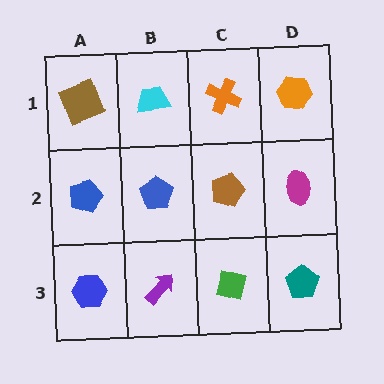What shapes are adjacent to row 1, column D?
A magenta ellipse (row 2, column D), an orange cross (row 1, column C).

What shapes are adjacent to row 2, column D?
An orange hexagon (row 1, column D), a teal pentagon (row 3, column D), a brown pentagon (row 2, column C).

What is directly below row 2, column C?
A green square.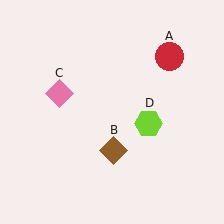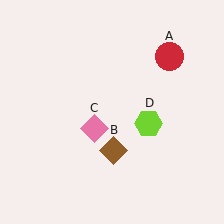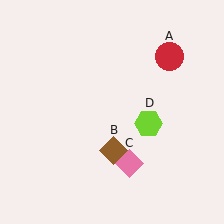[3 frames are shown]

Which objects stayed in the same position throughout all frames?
Red circle (object A) and brown diamond (object B) and lime hexagon (object D) remained stationary.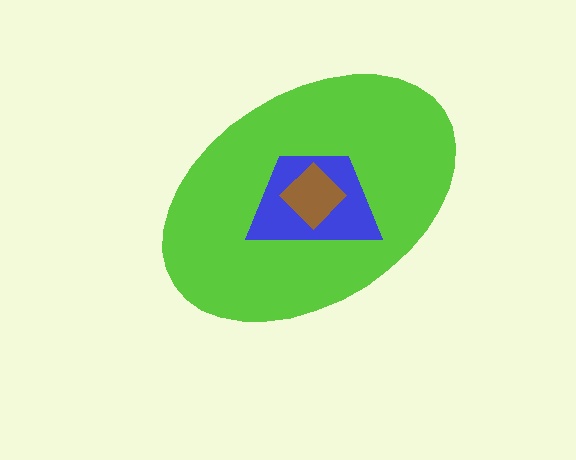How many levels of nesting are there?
3.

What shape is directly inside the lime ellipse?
The blue trapezoid.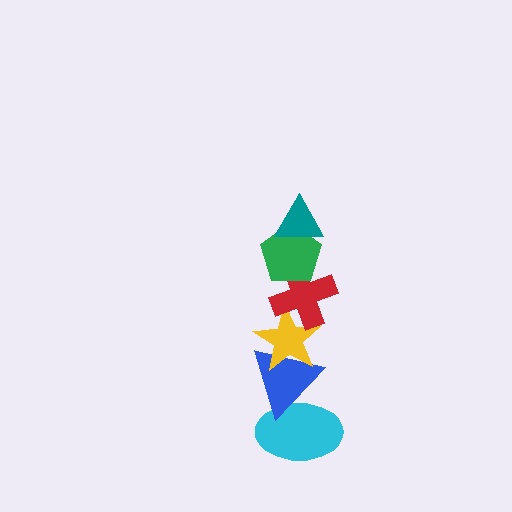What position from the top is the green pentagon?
The green pentagon is 2nd from the top.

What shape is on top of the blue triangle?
The yellow star is on top of the blue triangle.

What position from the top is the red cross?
The red cross is 3rd from the top.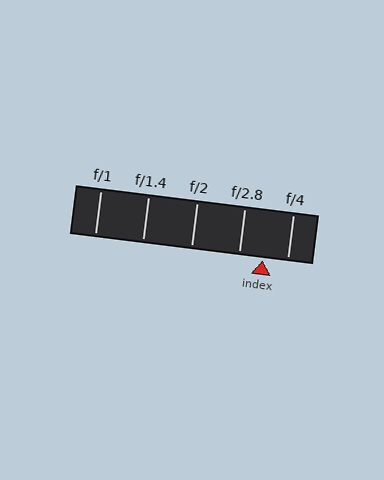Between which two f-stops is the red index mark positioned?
The index mark is between f/2.8 and f/4.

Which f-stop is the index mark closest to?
The index mark is closest to f/4.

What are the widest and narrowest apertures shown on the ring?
The widest aperture shown is f/1 and the narrowest is f/4.